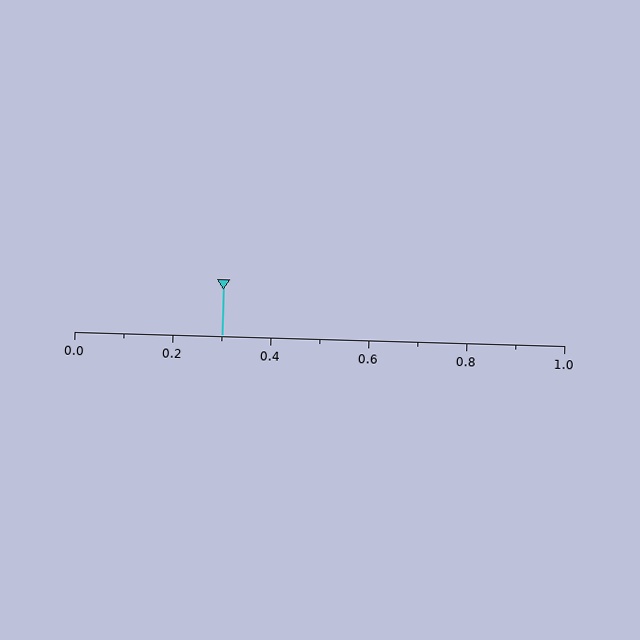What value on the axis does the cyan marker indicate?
The marker indicates approximately 0.3.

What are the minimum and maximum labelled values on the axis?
The axis runs from 0.0 to 1.0.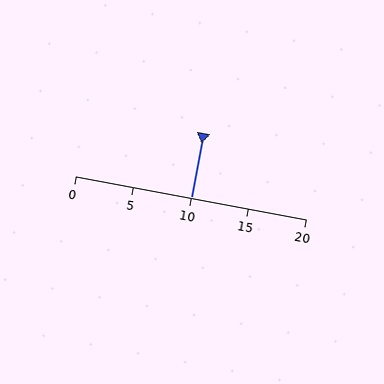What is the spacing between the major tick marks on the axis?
The major ticks are spaced 5 apart.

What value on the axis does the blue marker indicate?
The marker indicates approximately 10.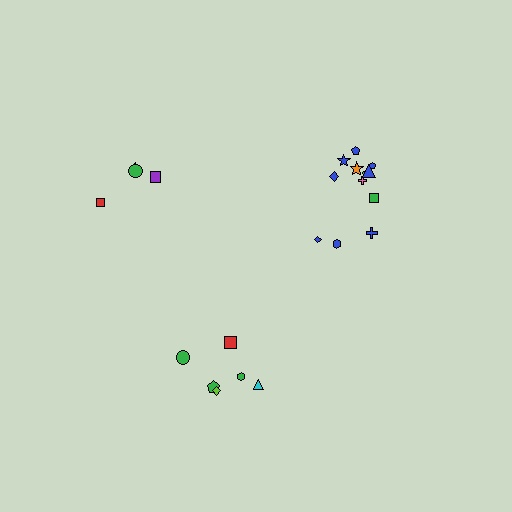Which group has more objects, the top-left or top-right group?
The top-right group.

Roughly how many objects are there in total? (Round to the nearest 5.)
Roughly 20 objects in total.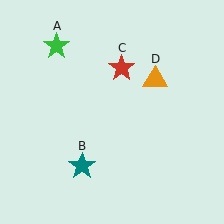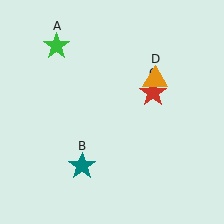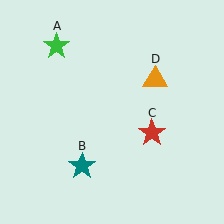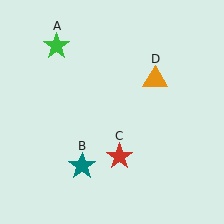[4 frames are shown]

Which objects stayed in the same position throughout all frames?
Green star (object A) and teal star (object B) and orange triangle (object D) remained stationary.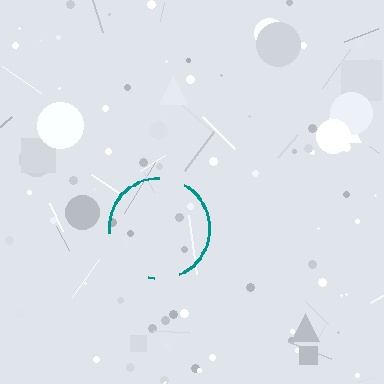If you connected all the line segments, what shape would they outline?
They would outline a circle.